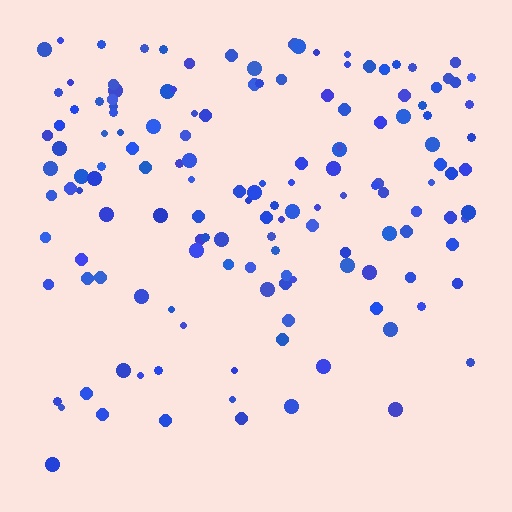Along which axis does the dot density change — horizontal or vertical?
Vertical.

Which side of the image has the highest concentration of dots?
The top.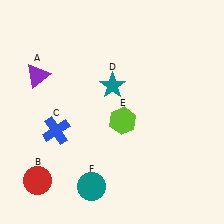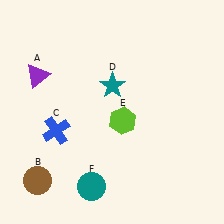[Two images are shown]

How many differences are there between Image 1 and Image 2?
There is 1 difference between the two images.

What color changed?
The circle (B) changed from red in Image 1 to brown in Image 2.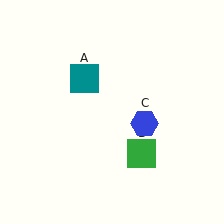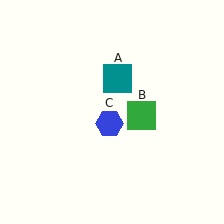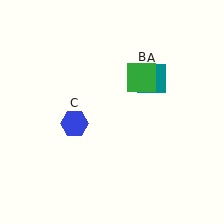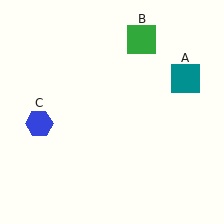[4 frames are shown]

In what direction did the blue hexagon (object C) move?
The blue hexagon (object C) moved left.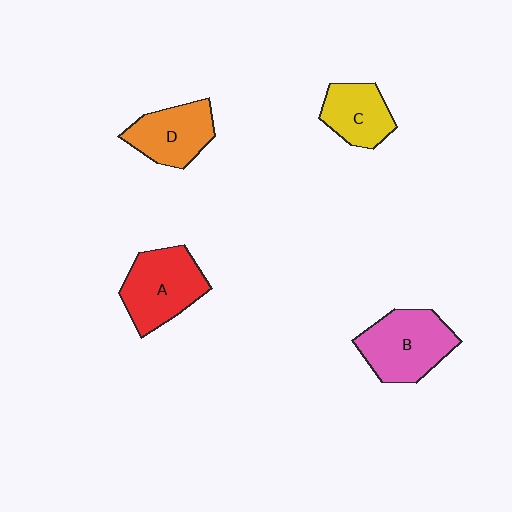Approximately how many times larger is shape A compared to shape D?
Approximately 1.2 times.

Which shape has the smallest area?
Shape C (yellow).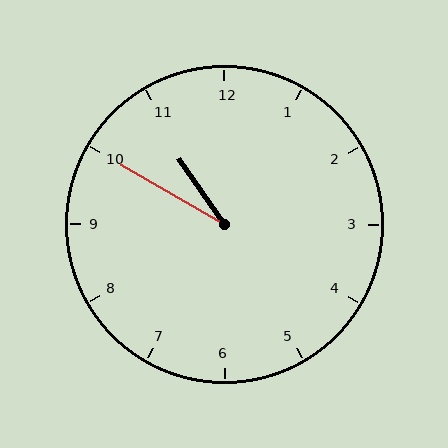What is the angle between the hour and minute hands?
Approximately 25 degrees.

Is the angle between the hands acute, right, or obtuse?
It is acute.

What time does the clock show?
10:50.